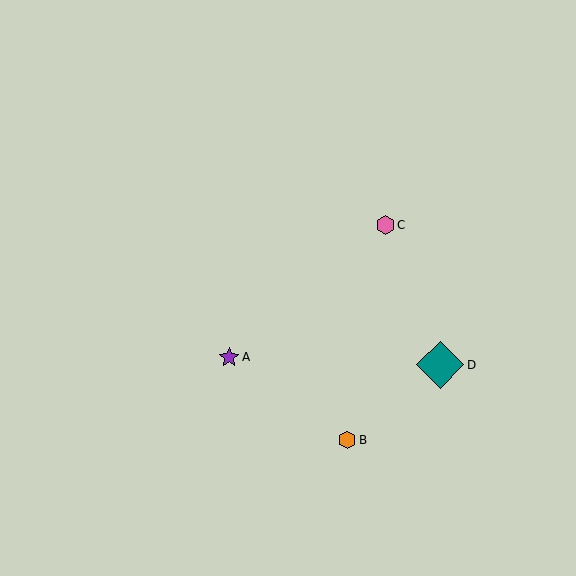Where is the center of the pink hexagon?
The center of the pink hexagon is at (385, 225).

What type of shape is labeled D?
Shape D is a teal diamond.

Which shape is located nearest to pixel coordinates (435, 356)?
The teal diamond (labeled D) at (440, 365) is nearest to that location.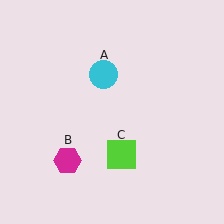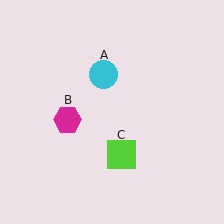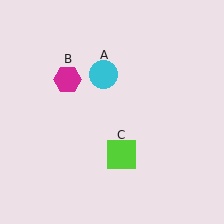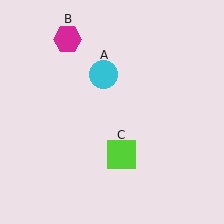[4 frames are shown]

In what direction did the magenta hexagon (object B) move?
The magenta hexagon (object B) moved up.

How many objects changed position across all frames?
1 object changed position: magenta hexagon (object B).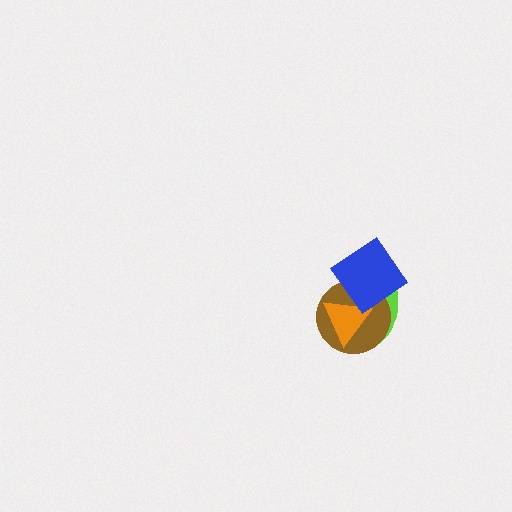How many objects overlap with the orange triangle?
3 objects overlap with the orange triangle.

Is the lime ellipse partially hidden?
Yes, it is partially covered by another shape.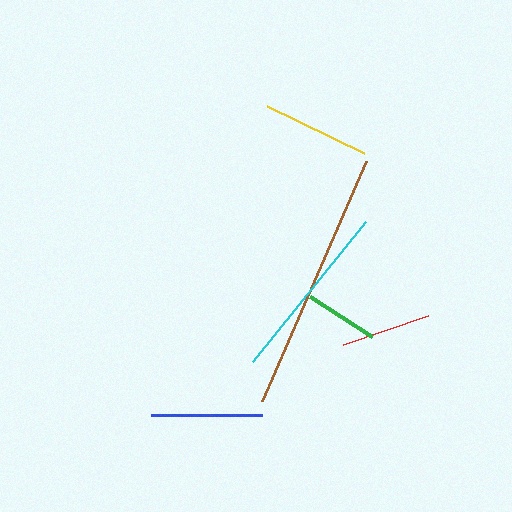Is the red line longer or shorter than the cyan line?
The cyan line is longer than the red line.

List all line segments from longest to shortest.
From longest to shortest: brown, cyan, blue, yellow, red, green.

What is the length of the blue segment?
The blue segment is approximately 111 pixels long.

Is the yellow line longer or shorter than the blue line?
The blue line is longer than the yellow line.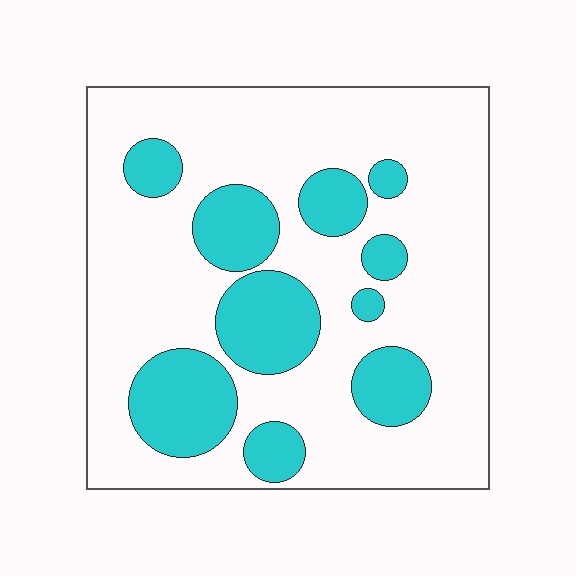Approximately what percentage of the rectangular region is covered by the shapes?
Approximately 25%.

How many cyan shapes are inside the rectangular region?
10.